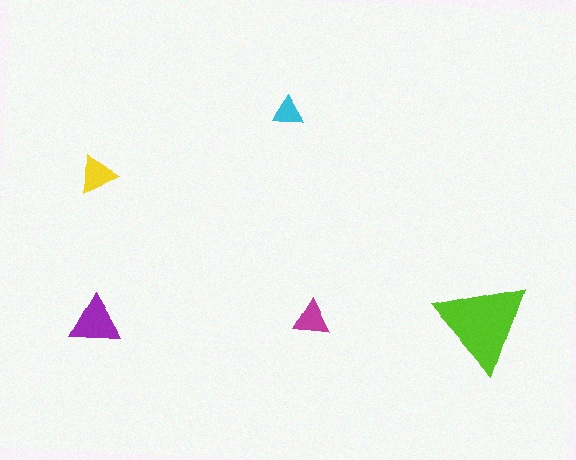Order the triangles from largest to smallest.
the lime one, the purple one, the yellow one, the magenta one, the cyan one.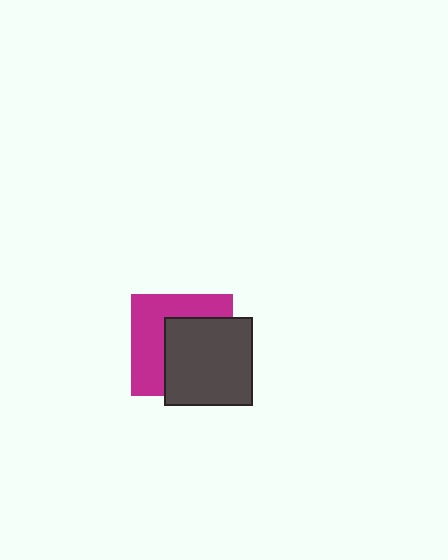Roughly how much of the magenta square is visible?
About half of it is visible (roughly 48%).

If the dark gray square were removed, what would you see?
You would see the complete magenta square.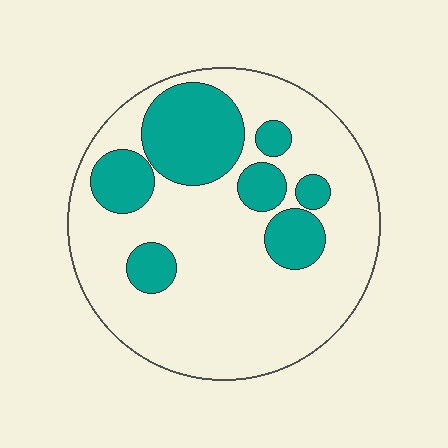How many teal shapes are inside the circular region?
7.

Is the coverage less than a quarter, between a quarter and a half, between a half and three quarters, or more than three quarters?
Between a quarter and a half.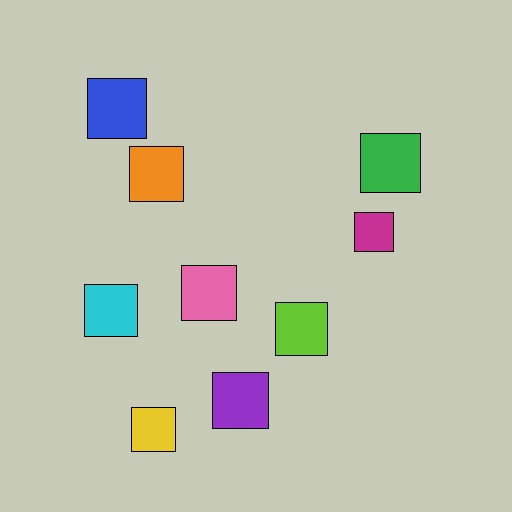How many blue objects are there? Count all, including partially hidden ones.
There is 1 blue object.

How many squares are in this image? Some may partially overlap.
There are 9 squares.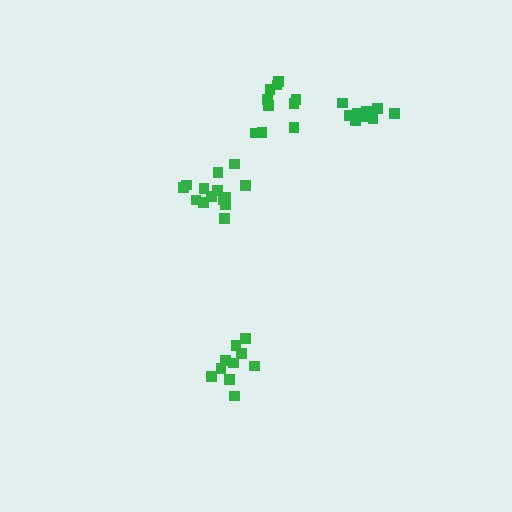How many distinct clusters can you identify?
There are 4 distinct clusters.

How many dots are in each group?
Group 1: 14 dots, Group 2: 10 dots, Group 3: 9 dots, Group 4: 10 dots (43 total).